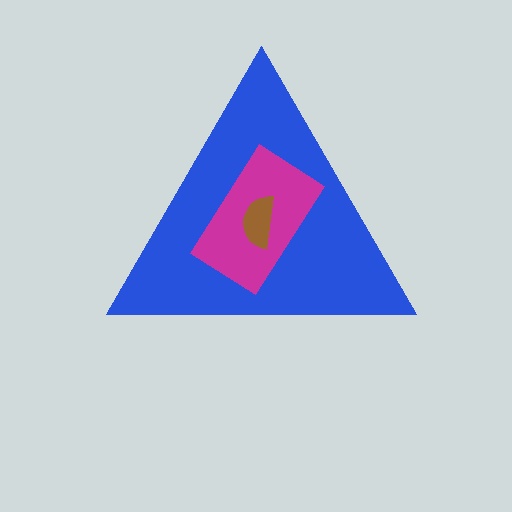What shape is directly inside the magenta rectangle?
The brown semicircle.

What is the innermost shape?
The brown semicircle.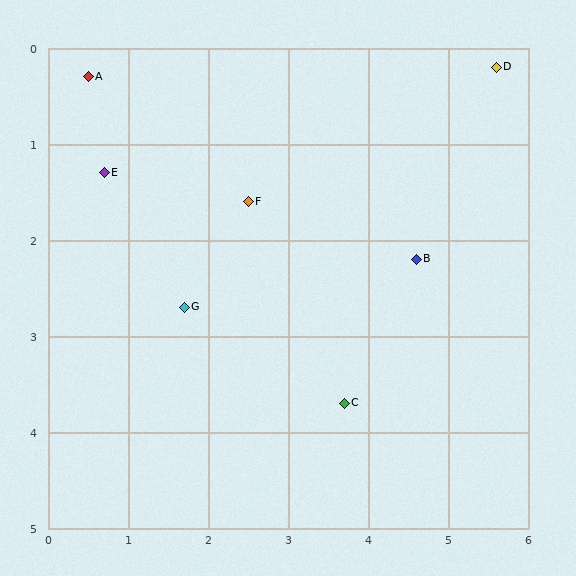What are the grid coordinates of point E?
Point E is at approximately (0.7, 1.3).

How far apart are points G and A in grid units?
Points G and A are about 2.7 grid units apart.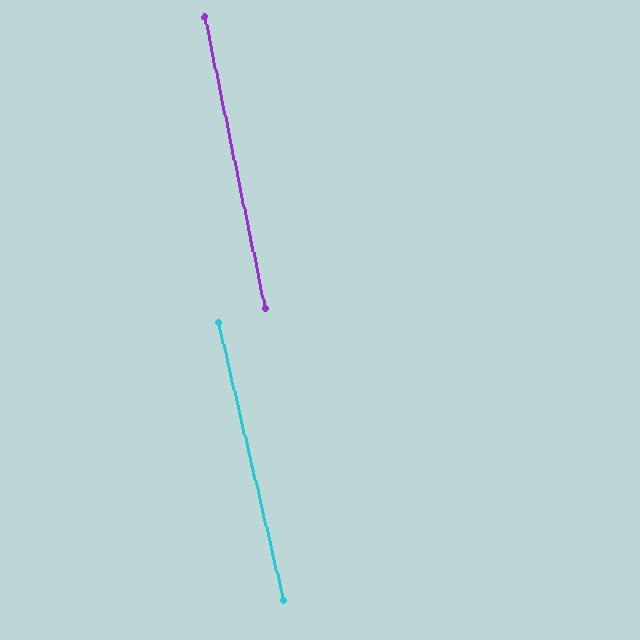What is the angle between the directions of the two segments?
Approximately 2 degrees.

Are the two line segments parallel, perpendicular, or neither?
Parallel — their directions differ by only 1.6°.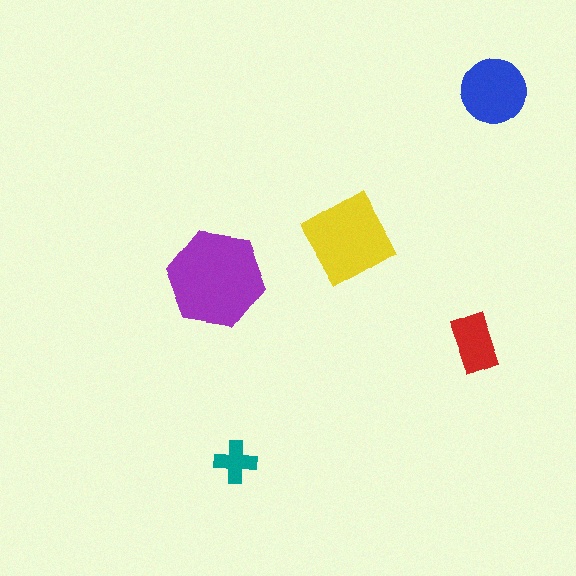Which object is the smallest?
The teal cross.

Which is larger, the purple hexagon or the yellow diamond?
The purple hexagon.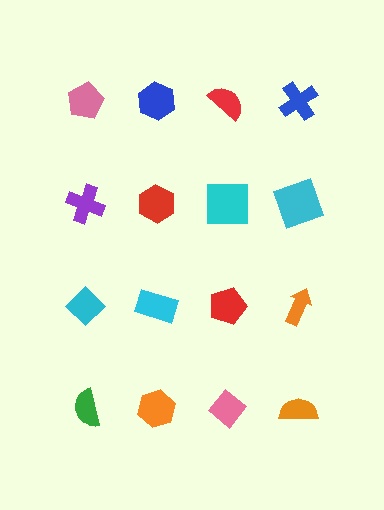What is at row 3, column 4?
An orange arrow.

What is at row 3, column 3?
A red pentagon.